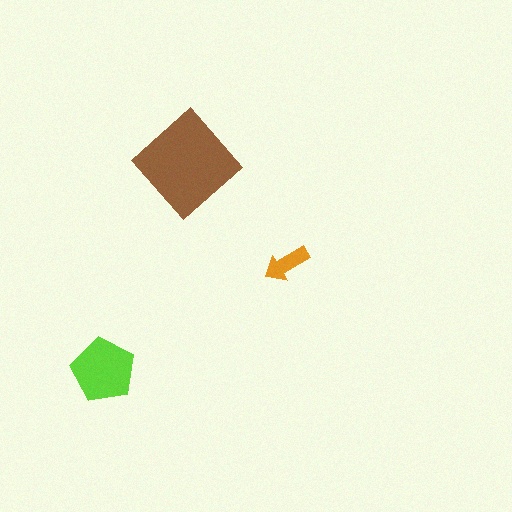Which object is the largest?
The brown diamond.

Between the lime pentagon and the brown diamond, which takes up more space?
The brown diamond.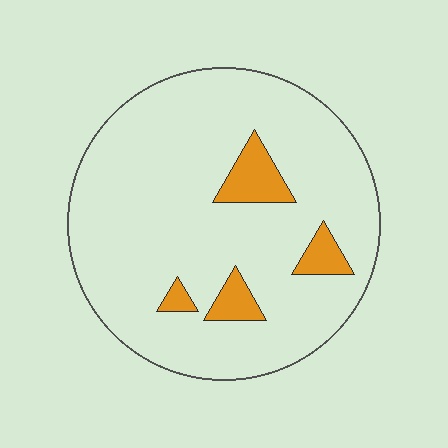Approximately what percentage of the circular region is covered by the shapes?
Approximately 10%.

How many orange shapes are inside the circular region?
4.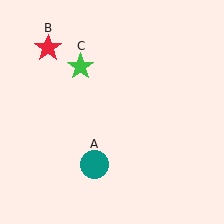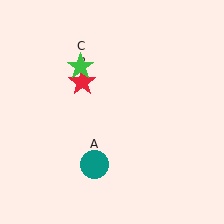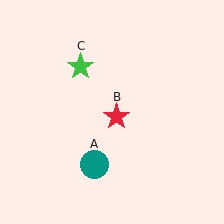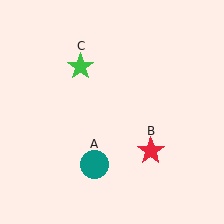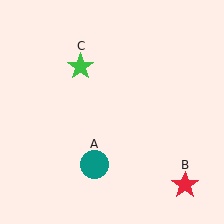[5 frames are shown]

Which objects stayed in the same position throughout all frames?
Teal circle (object A) and green star (object C) remained stationary.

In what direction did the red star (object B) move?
The red star (object B) moved down and to the right.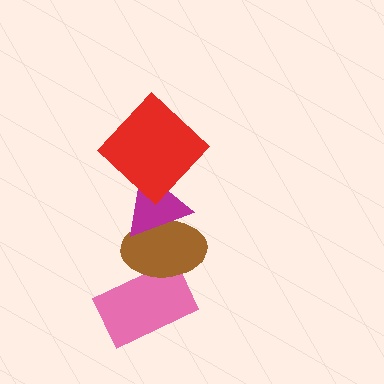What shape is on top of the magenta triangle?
The red diamond is on top of the magenta triangle.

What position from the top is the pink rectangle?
The pink rectangle is 4th from the top.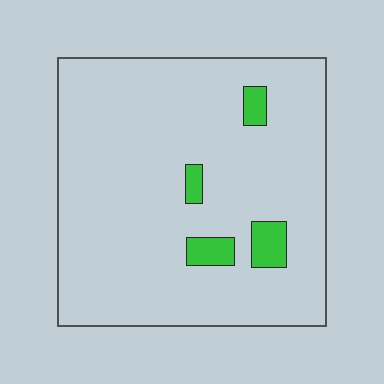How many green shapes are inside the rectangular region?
4.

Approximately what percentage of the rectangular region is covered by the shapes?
Approximately 5%.